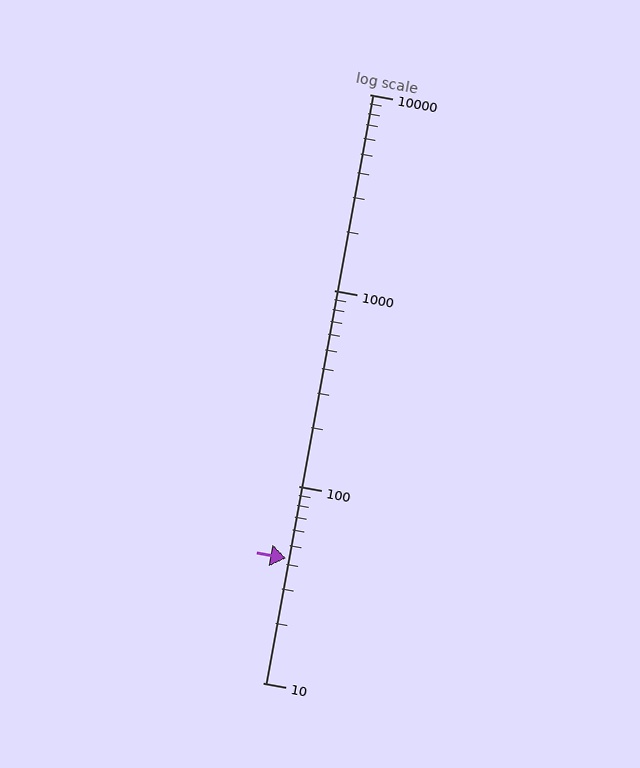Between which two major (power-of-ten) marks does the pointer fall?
The pointer is between 10 and 100.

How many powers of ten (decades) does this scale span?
The scale spans 3 decades, from 10 to 10000.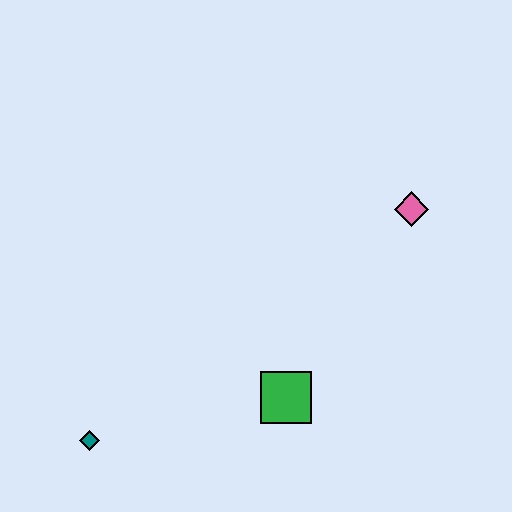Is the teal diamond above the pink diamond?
No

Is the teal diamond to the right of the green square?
No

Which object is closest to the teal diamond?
The green square is closest to the teal diamond.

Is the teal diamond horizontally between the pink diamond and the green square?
No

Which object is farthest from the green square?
The pink diamond is farthest from the green square.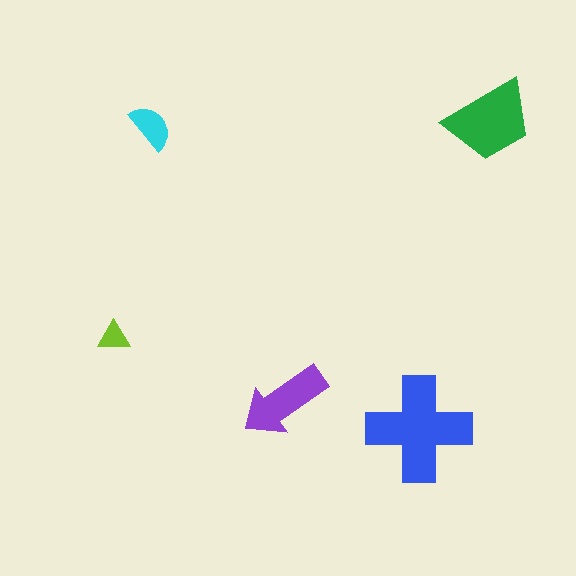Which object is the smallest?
The lime triangle.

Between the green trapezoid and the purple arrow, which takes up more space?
The green trapezoid.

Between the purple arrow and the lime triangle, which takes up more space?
The purple arrow.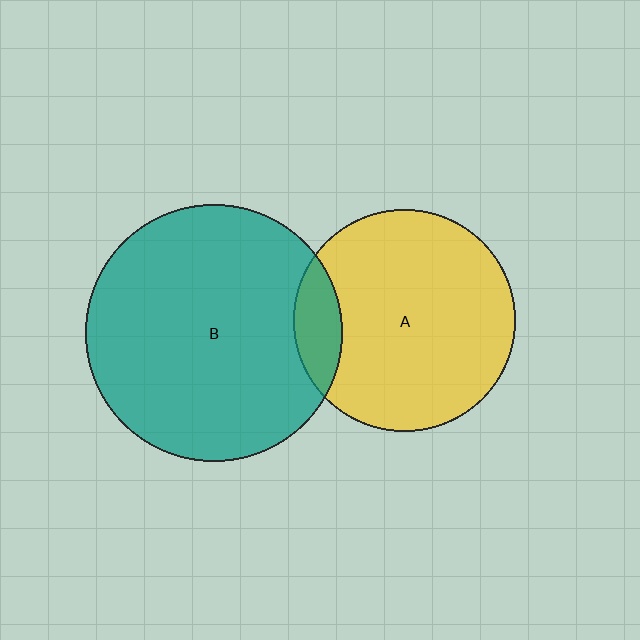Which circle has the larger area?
Circle B (teal).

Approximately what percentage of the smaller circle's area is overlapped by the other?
Approximately 10%.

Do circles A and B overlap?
Yes.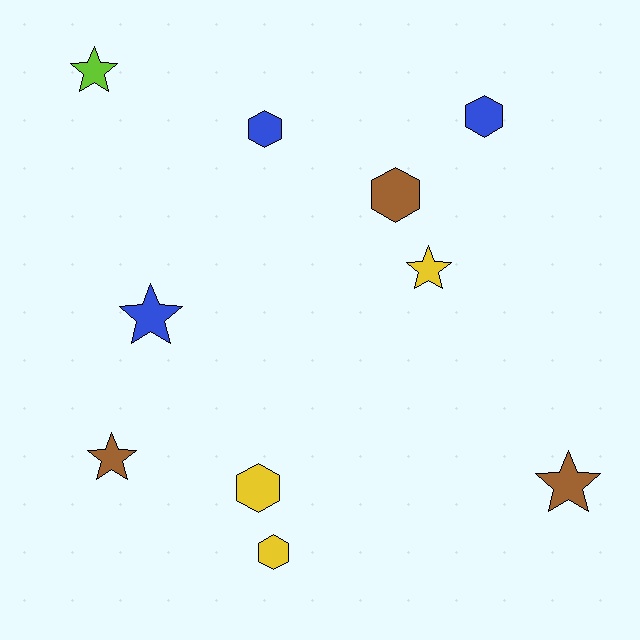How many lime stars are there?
There is 1 lime star.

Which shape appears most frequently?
Star, with 5 objects.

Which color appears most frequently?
Yellow, with 3 objects.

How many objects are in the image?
There are 10 objects.